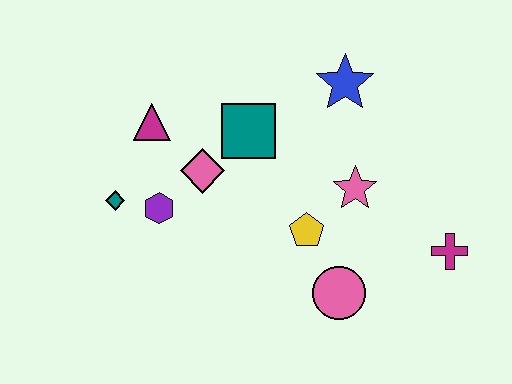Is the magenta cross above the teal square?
No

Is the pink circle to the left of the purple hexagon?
No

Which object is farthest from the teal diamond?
The magenta cross is farthest from the teal diamond.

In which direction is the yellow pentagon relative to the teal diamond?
The yellow pentagon is to the right of the teal diamond.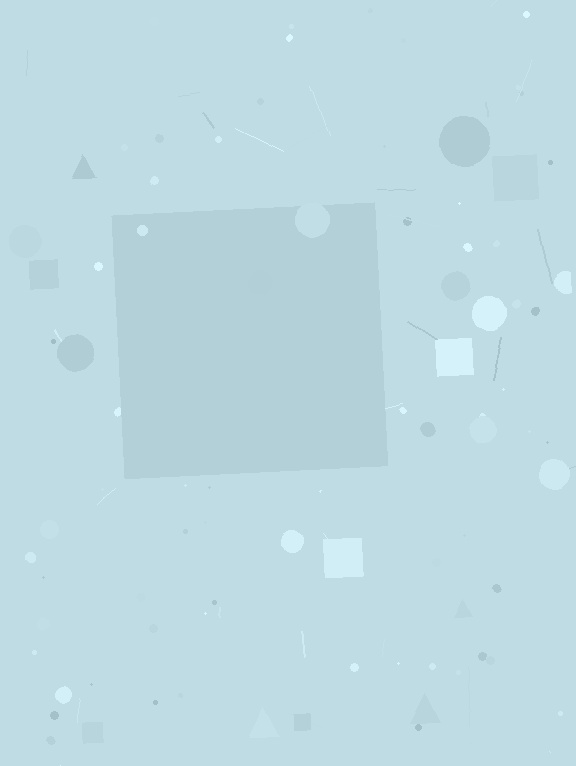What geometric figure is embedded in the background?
A square is embedded in the background.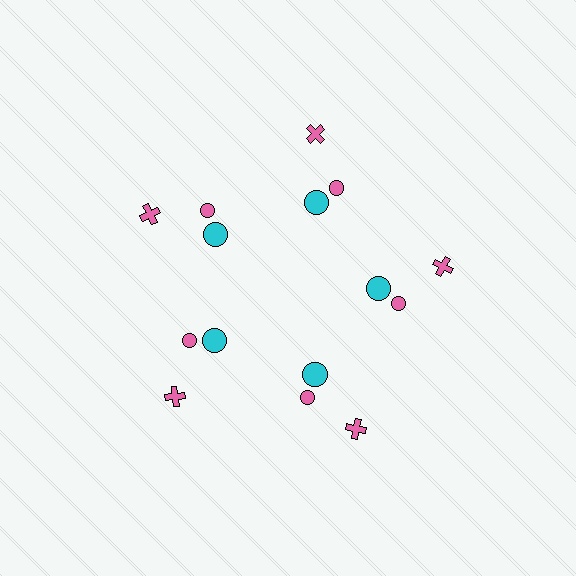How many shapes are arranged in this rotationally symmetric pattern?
There are 15 shapes, arranged in 5 groups of 3.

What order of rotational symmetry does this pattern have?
This pattern has 5-fold rotational symmetry.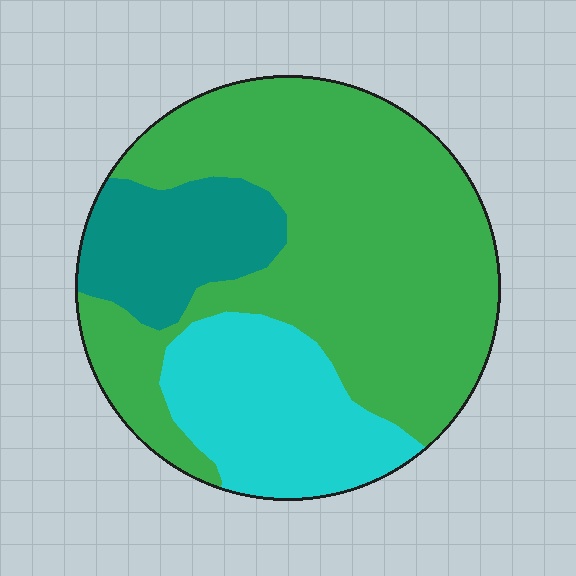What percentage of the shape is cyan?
Cyan covers about 20% of the shape.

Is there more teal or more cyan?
Cyan.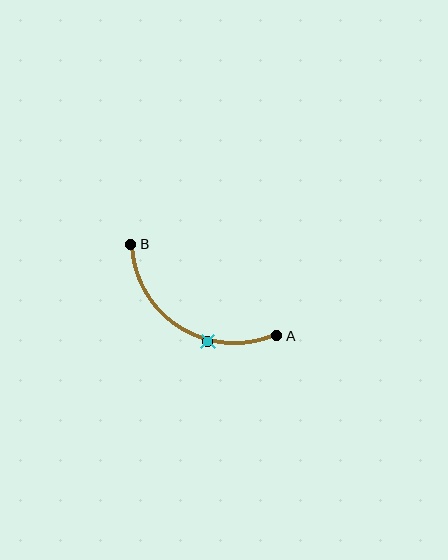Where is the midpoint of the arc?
The arc midpoint is the point on the curve farthest from the straight line joining A and B. It sits below that line.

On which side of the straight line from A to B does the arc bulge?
The arc bulges below the straight line connecting A and B.